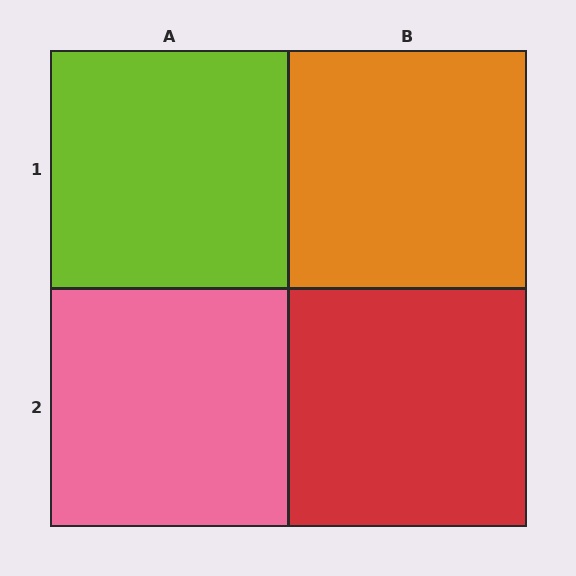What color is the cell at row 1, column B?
Orange.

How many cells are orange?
1 cell is orange.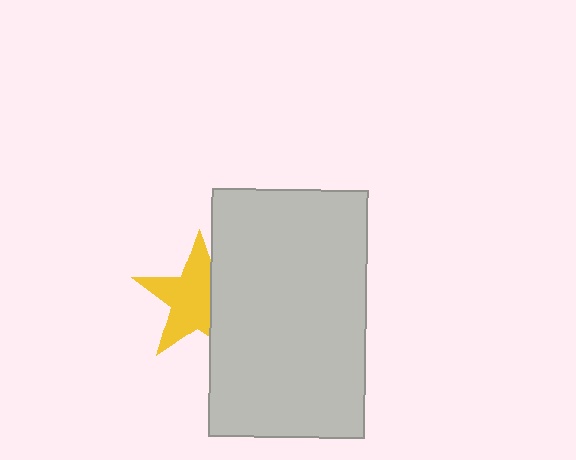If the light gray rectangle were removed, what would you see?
You would see the complete yellow star.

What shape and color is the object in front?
The object in front is a light gray rectangle.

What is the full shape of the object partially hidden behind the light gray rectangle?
The partially hidden object is a yellow star.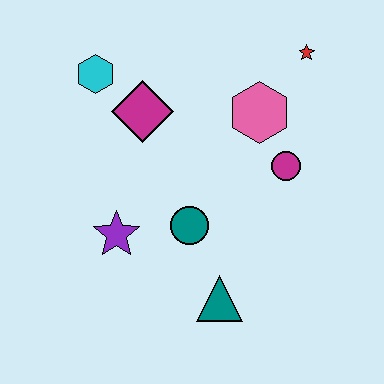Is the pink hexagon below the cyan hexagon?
Yes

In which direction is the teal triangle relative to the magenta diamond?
The teal triangle is below the magenta diamond.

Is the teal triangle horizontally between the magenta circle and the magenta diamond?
Yes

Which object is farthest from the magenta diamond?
The teal triangle is farthest from the magenta diamond.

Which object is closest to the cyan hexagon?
The magenta diamond is closest to the cyan hexagon.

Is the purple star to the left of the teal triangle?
Yes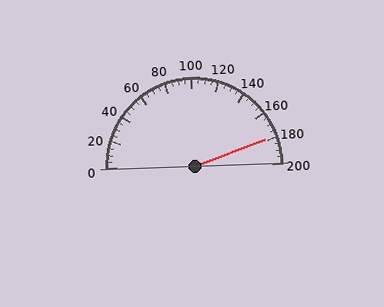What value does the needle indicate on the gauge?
The needle indicates approximately 180.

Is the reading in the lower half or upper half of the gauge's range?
The reading is in the upper half of the range (0 to 200).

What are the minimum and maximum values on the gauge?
The gauge ranges from 0 to 200.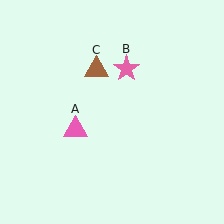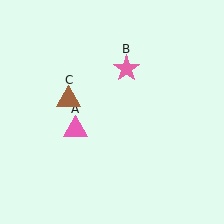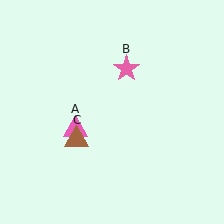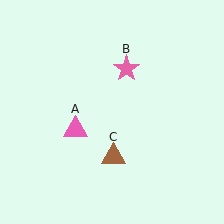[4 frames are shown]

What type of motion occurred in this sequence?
The brown triangle (object C) rotated counterclockwise around the center of the scene.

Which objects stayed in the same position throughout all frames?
Pink triangle (object A) and pink star (object B) remained stationary.